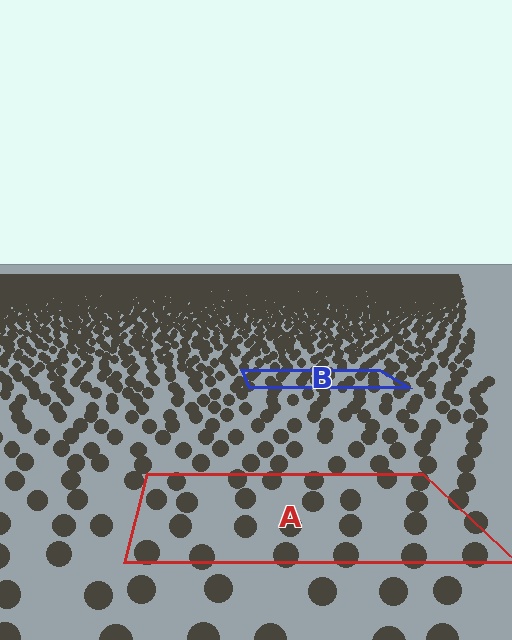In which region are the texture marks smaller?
The texture marks are smaller in region B, because it is farther away.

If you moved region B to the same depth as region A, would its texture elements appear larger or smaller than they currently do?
They would appear larger. At a closer depth, the same texture elements are projected at a bigger on-screen size.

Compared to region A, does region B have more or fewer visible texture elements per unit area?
Region B has more texture elements per unit area — they are packed more densely because it is farther away.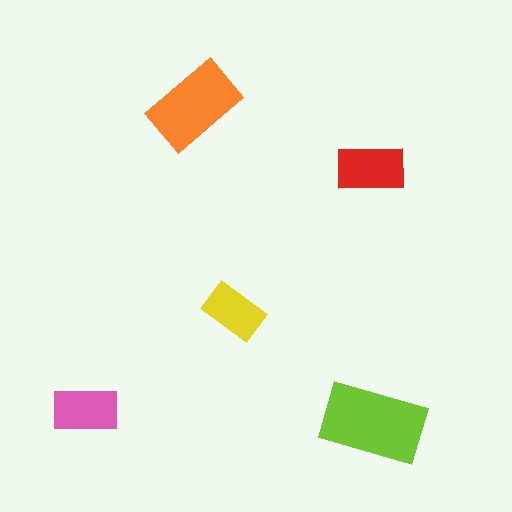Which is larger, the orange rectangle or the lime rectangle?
The lime one.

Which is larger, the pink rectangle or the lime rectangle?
The lime one.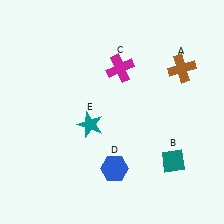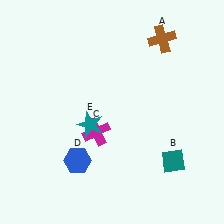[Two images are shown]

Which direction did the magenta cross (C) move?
The magenta cross (C) moved down.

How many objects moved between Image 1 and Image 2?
3 objects moved between the two images.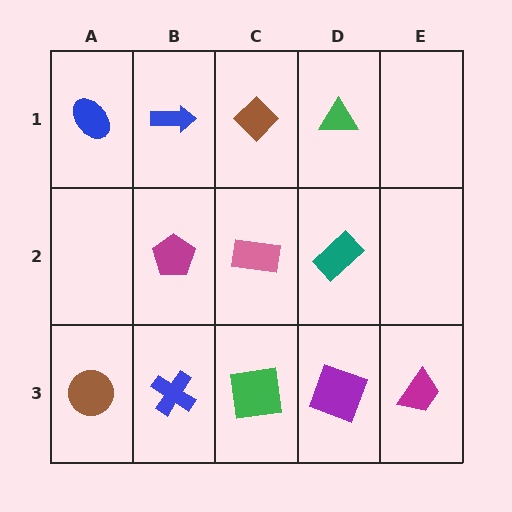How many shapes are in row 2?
3 shapes.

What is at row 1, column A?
A blue ellipse.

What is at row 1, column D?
A green triangle.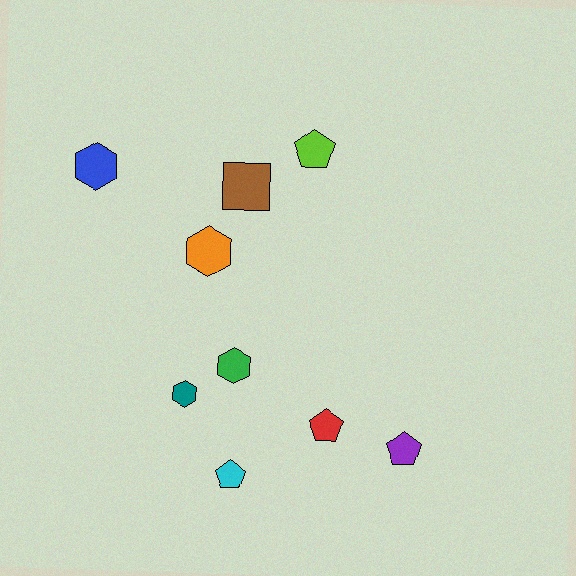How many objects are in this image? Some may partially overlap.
There are 9 objects.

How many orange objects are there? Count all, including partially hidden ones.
There is 1 orange object.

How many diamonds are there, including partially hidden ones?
There are no diamonds.